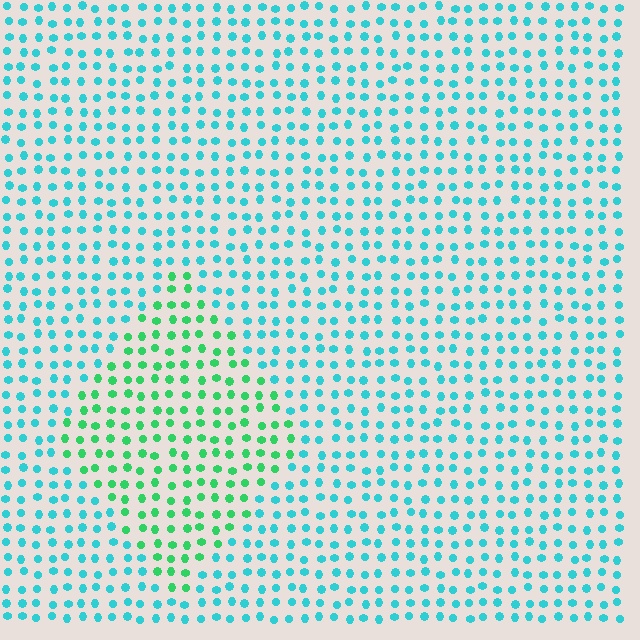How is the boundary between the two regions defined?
The boundary is defined purely by a slight shift in hue (about 42 degrees). Spacing, size, and orientation are identical on both sides.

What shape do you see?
I see a diamond.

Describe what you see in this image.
The image is filled with small cyan elements in a uniform arrangement. A diamond-shaped region is visible where the elements are tinted to a slightly different hue, forming a subtle color boundary.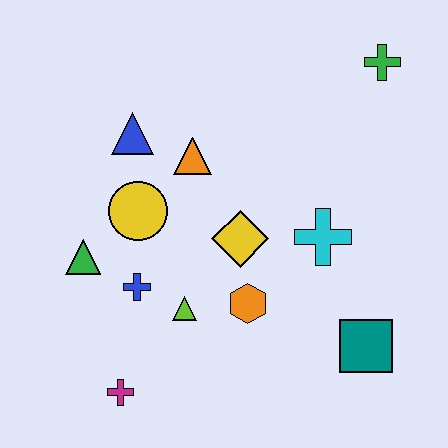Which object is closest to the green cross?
The cyan cross is closest to the green cross.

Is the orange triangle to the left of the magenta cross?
No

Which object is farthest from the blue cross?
The green cross is farthest from the blue cross.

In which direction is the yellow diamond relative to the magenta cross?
The yellow diamond is above the magenta cross.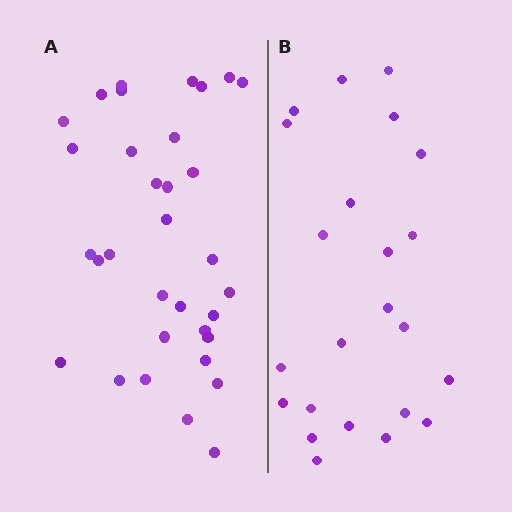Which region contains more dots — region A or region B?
Region A (the left region) has more dots.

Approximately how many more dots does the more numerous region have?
Region A has roughly 10 or so more dots than region B.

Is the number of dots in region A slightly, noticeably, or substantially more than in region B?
Region A has noticeably more, but not dramatically so. The ratio is roughly 1.4 to 1.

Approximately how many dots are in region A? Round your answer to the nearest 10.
About 30 dots. (The exact count is 33, which rounds to 30.)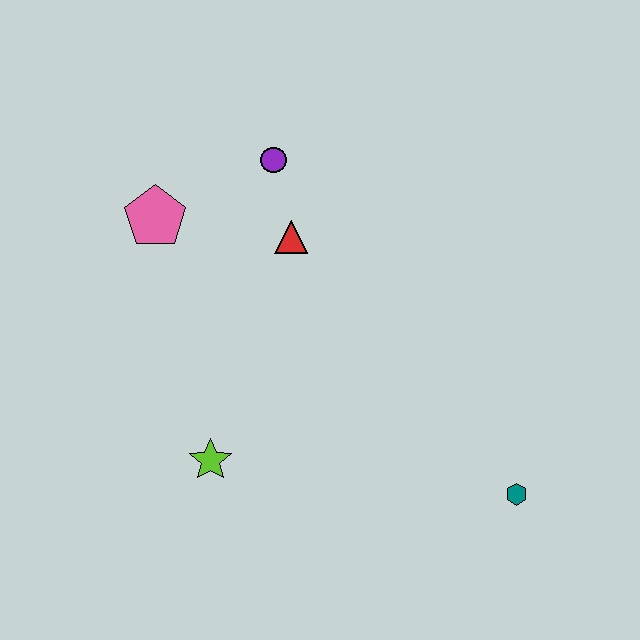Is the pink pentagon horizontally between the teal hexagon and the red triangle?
No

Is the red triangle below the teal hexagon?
No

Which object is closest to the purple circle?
The red triangle is closest to the purple circle.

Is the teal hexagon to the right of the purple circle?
Yes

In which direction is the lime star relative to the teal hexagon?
The lime star is to the left of the teal hexagon.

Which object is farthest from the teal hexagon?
The pink pentagon is farthest from the teal hexagon.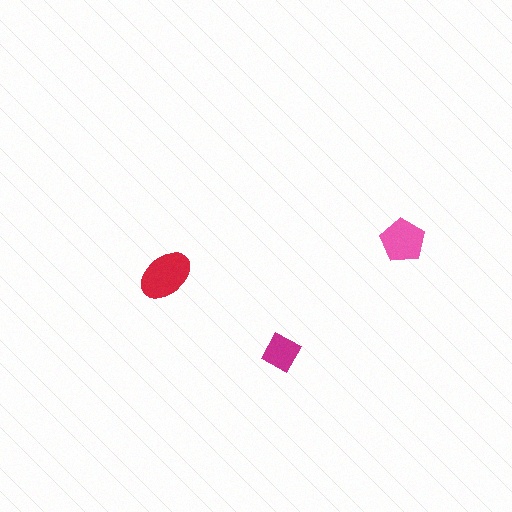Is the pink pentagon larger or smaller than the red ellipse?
Smaller.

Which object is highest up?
The pink pentagon is topmost.